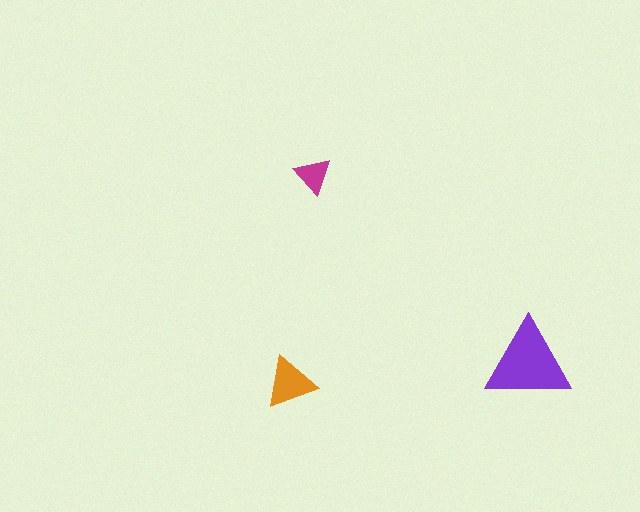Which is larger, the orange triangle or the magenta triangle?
The orange one.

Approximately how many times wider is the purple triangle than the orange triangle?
About 1.5 times wider.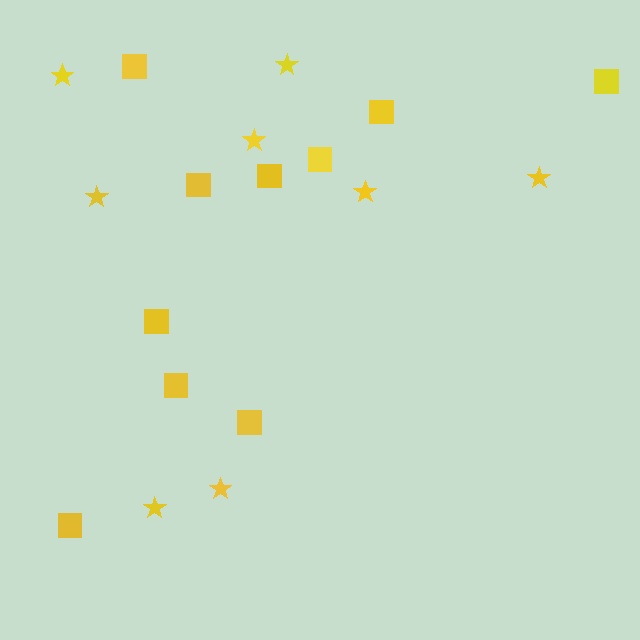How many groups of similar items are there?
There are 2 groups: one group of stars (8) and one group of squares (10).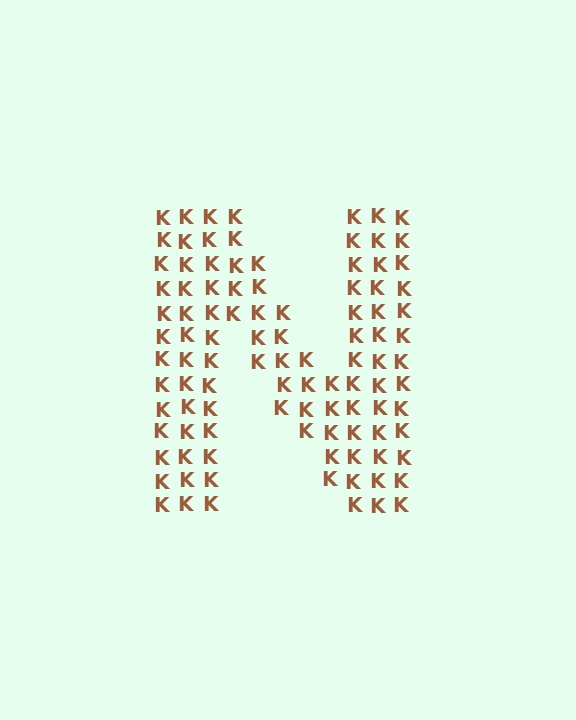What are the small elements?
The small elements are letter K's.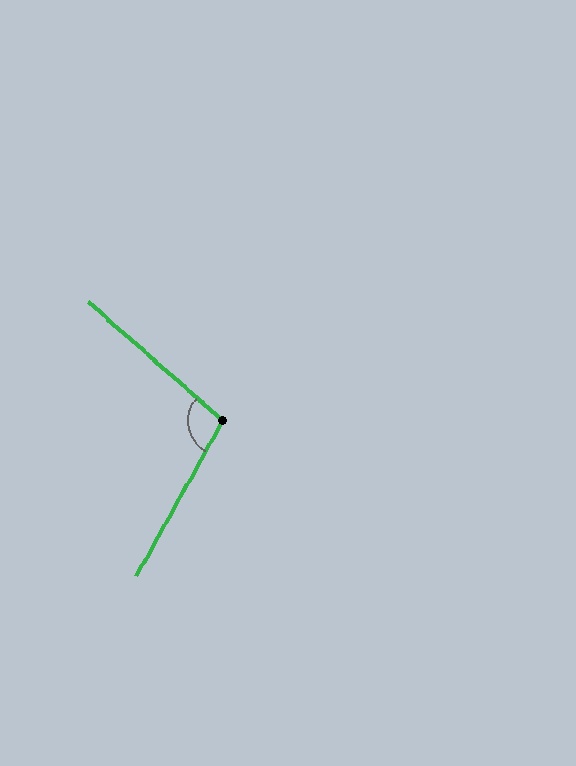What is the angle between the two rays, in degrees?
Approximately 102 degrees.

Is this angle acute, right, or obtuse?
It is obtuse.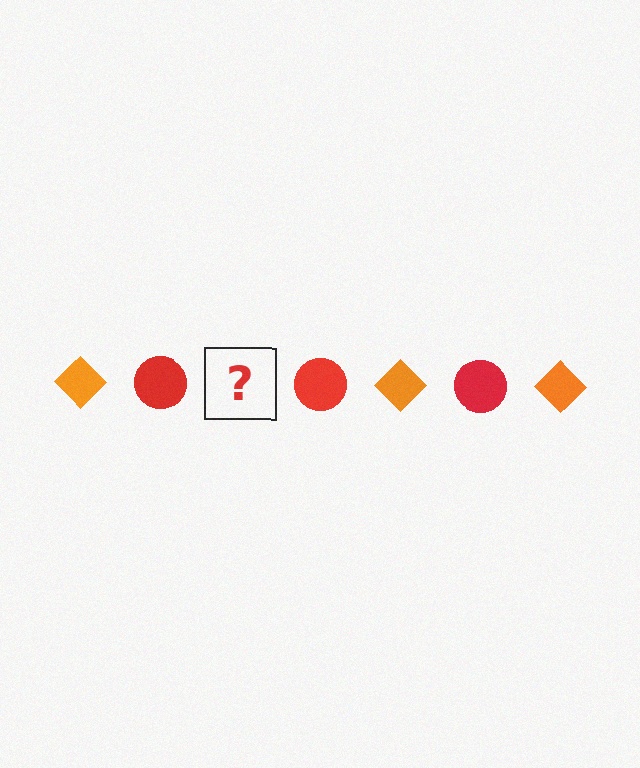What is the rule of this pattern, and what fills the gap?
The rule is that the pattern alternates between orange diamond and red circle. The gap should be filled with an orange diamond.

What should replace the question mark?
The question mark should be replaced with an orange diamond.